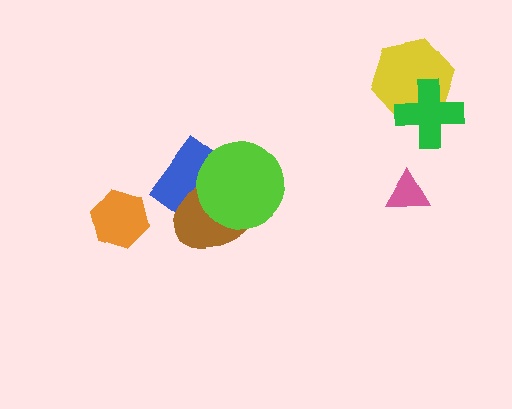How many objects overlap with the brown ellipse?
2 objects overlap with the brown ellipse.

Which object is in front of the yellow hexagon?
The green cross is in front of the yellow hexagon.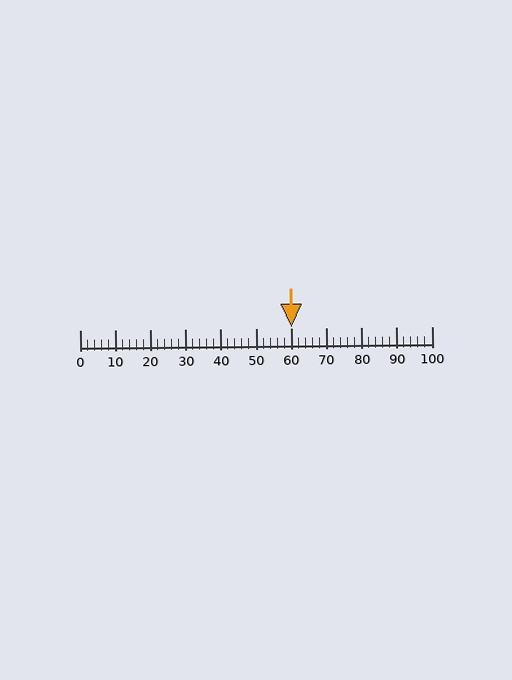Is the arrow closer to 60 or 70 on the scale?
The arrow is closer to 60.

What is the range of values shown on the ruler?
The ruler shows values from 0 to 100.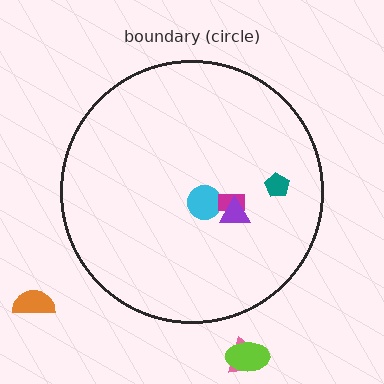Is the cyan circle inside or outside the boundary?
Inside.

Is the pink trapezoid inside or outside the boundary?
Outside.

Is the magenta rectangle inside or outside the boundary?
Inside.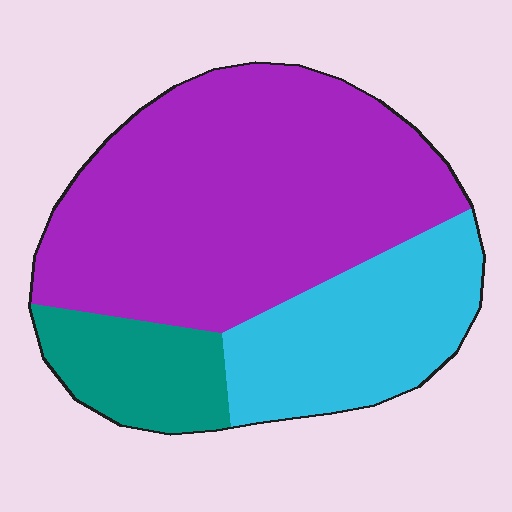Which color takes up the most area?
Purple, at roughly 60%.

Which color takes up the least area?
Teal, at roughly 15%.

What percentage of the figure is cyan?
Cyan takes up between a sixth and a third of the figure.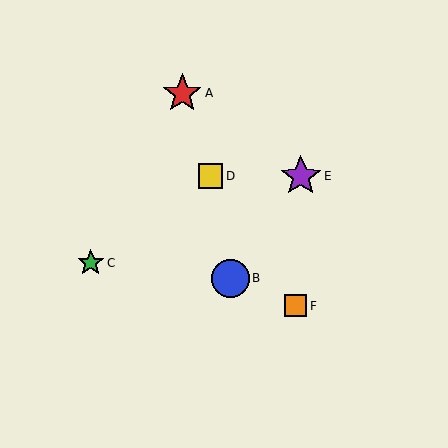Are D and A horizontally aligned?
No, D is at y≈176 and A is at y≈93.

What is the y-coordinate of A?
Object A is at y≈93.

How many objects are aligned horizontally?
2 objects (D, E) are aligned horizontally.